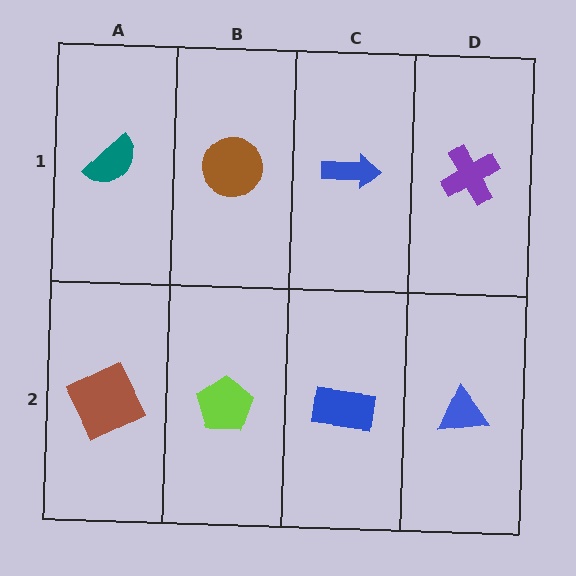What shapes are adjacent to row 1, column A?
A brown square (row 2, column A), a brown circle (row 1, column B).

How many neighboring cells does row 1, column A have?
2.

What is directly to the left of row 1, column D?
A blue arrow.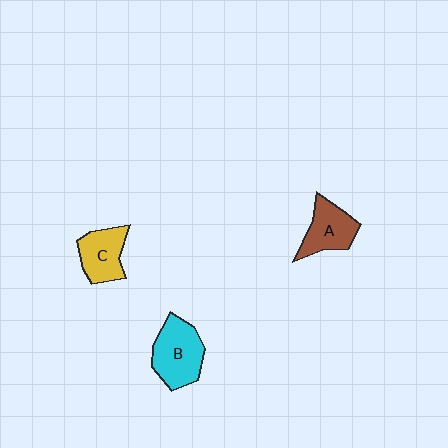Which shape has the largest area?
Shape B (cyan).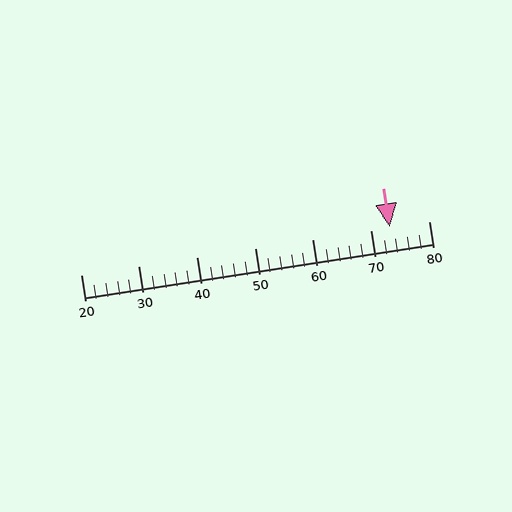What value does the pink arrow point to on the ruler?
The pink arrow points to approximately 73.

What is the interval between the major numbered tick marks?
The major tick marks are spaced 10 units apart.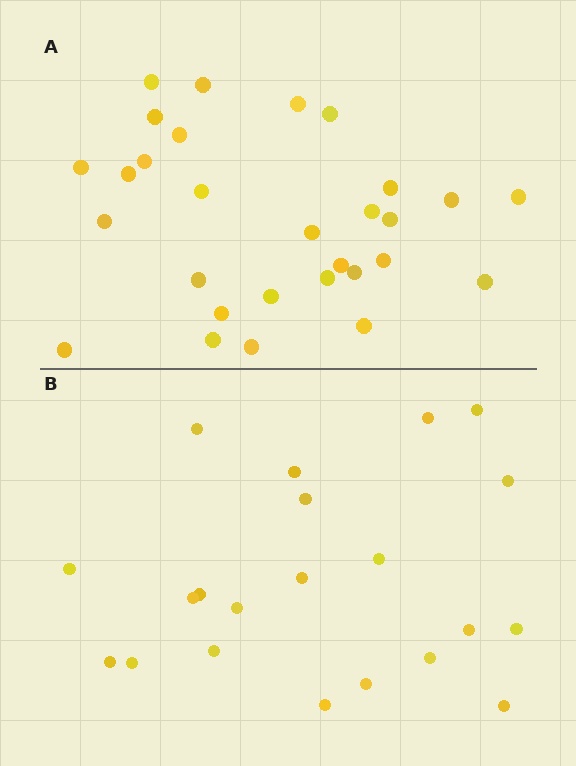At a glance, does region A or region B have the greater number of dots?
Region A (the top region) has more dots.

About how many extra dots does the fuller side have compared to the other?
Region A has roughly 8 or so more dots than region B.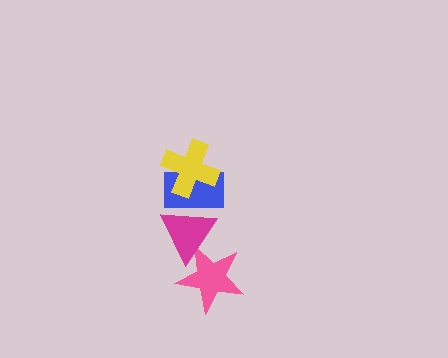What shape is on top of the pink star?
The magenta triangle is on top of the pink star.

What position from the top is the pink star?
The pink star is 4th from the top.